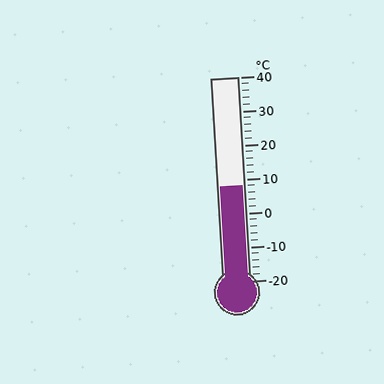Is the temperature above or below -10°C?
The temperature is above -10°C.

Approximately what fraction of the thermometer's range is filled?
The thermometer is filled to approximately 45% of its range.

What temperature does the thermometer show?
The thermometer shows approximately 8°C.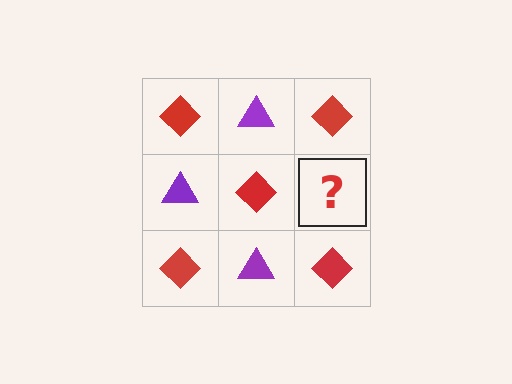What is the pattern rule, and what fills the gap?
The rule is that it alternates red diamond and purple triangle in a checkerboard pattern. The gap should be filled with a purple triangle.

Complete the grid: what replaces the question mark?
The question mark should be replaced with a purple triangle.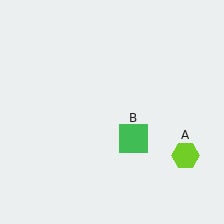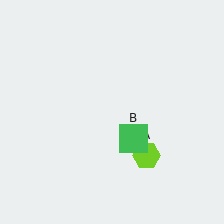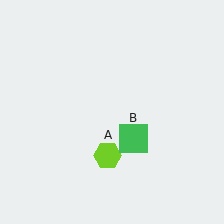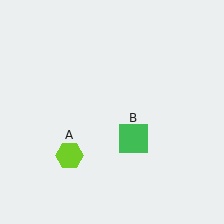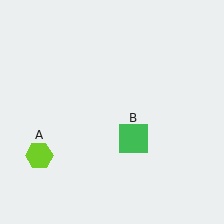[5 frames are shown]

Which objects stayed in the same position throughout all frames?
Green square (object B) remained stationary.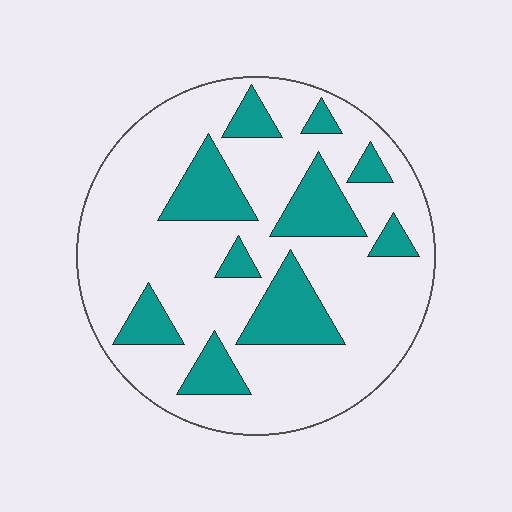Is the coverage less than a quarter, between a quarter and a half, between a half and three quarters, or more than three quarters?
Less than a quarter.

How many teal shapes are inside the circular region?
10.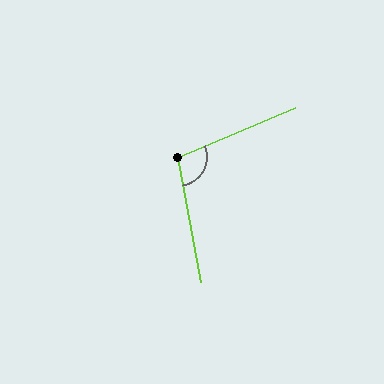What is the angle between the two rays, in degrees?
Approximately 102 degrees.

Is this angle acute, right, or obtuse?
It is obtuse.